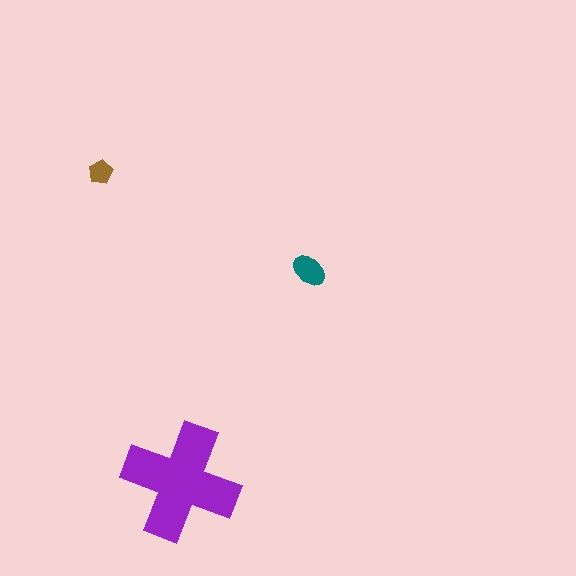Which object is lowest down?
The purple cross is bottommost.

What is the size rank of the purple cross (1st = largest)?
1st.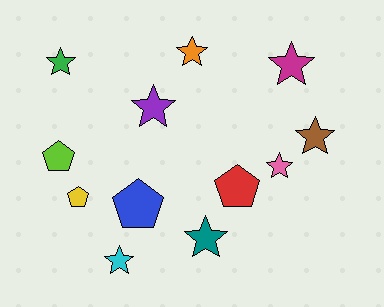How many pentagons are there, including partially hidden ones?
There are 4 pentagons.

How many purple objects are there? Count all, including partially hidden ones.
There is 1 purple object.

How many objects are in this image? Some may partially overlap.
There are 12 objects.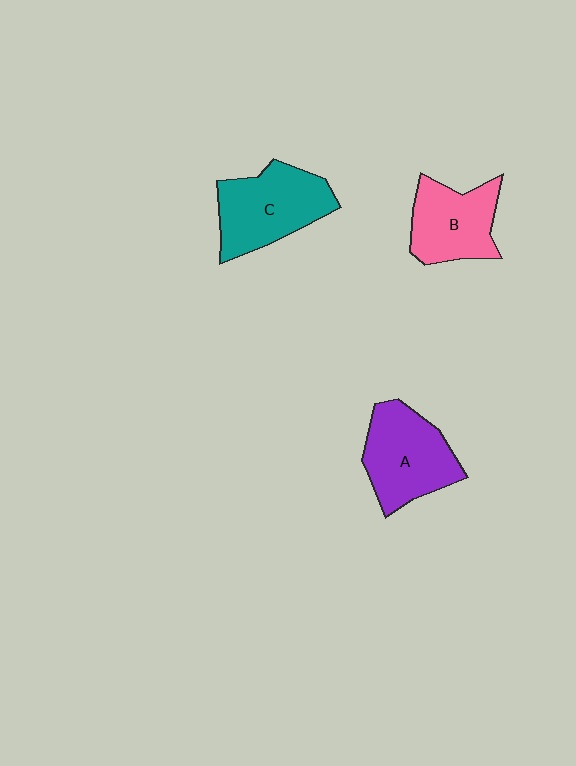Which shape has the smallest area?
Shape B (pink).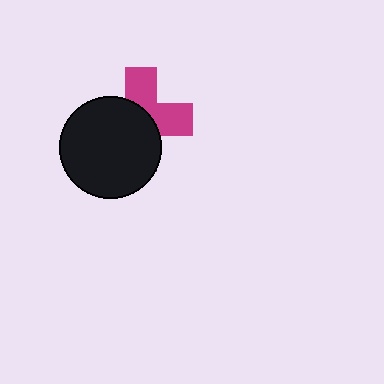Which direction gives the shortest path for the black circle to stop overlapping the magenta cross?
Moving toward the lower-left gives the shortest separation.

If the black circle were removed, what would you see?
You would see the complete magenta cross.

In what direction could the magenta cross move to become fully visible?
The magenta cross could move toward the upper-right. That would shift it out from behind the black circle entirely.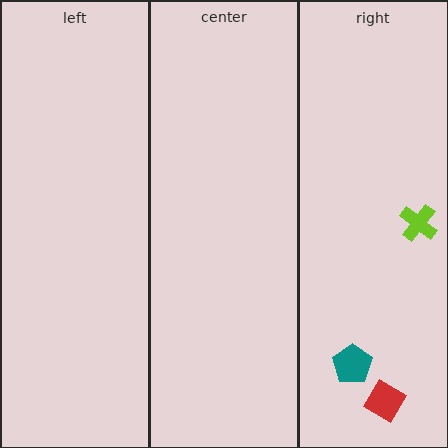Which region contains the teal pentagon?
The right region.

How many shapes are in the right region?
3.